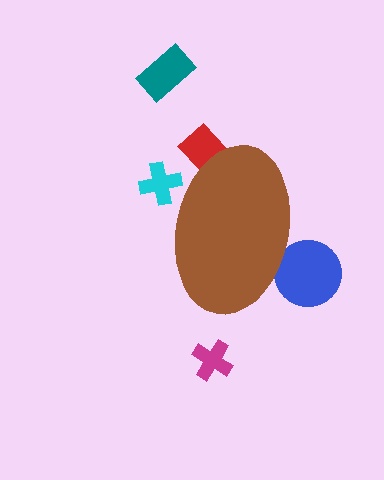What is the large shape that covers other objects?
A brown ellipse.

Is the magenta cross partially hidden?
No, the magenta cross is fully visible.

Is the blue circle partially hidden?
Yes, the blue circle is partially hidden behind the brown ellipse.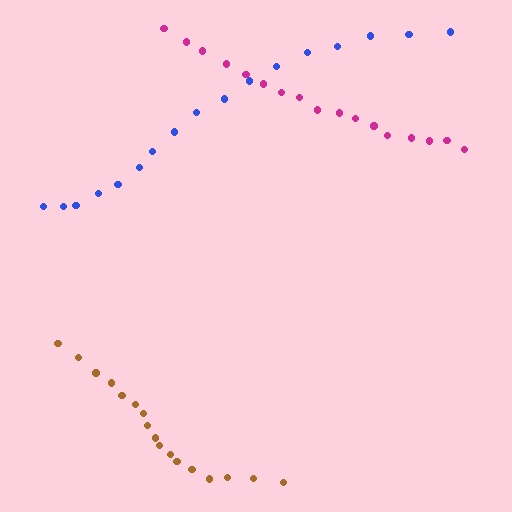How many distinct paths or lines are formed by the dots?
There are 3 distinct paths.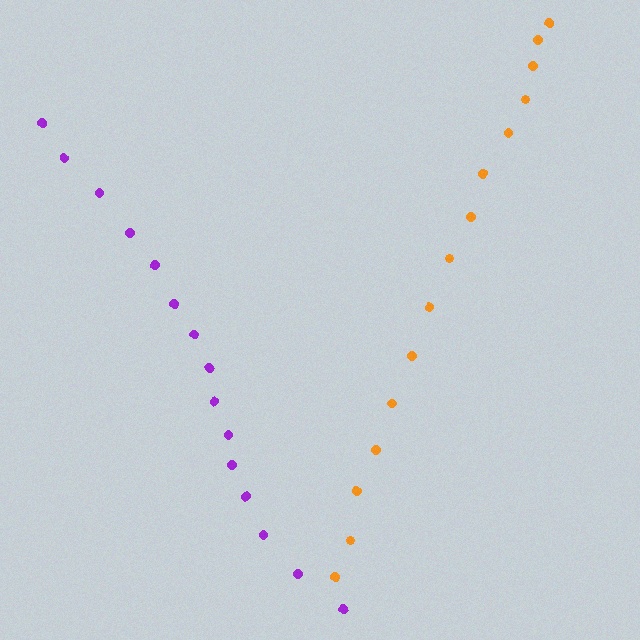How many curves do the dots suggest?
There are 2 distinct paths.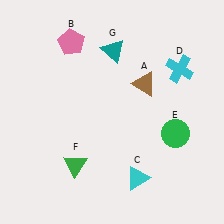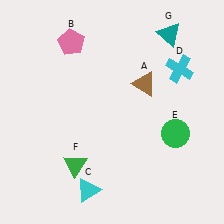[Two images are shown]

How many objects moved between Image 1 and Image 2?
2 objects moved between the two images.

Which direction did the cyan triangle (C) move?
The cyan triangle (C) moved left.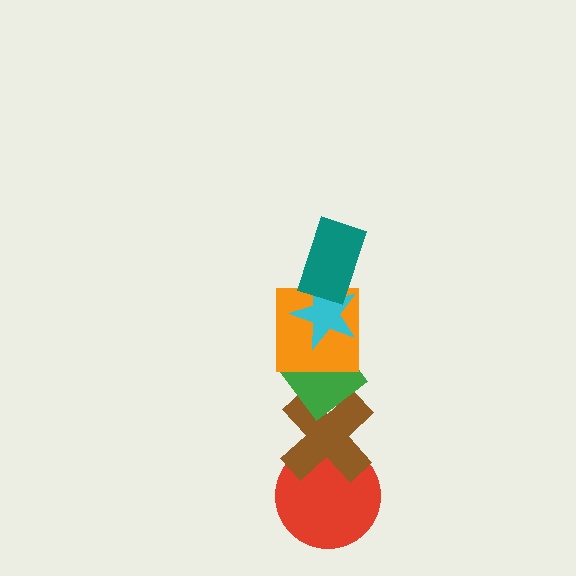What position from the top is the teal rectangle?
The teal rectangle is 1st from the top.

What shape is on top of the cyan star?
The teal rectangle is on top of the cyan star.